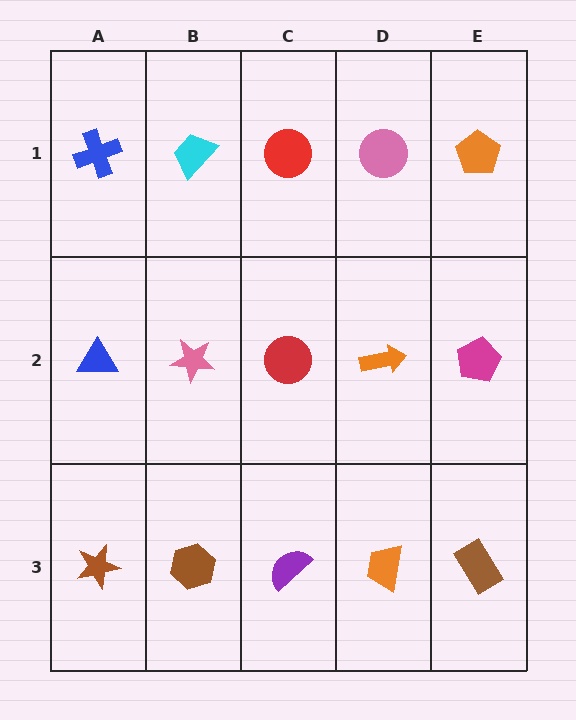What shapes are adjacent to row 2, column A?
A blue cross (row 1, column A), a brown star (row 3, column A), a pink star (row 2, column B).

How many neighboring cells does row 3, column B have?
3.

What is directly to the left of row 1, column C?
A cyan trapezoid.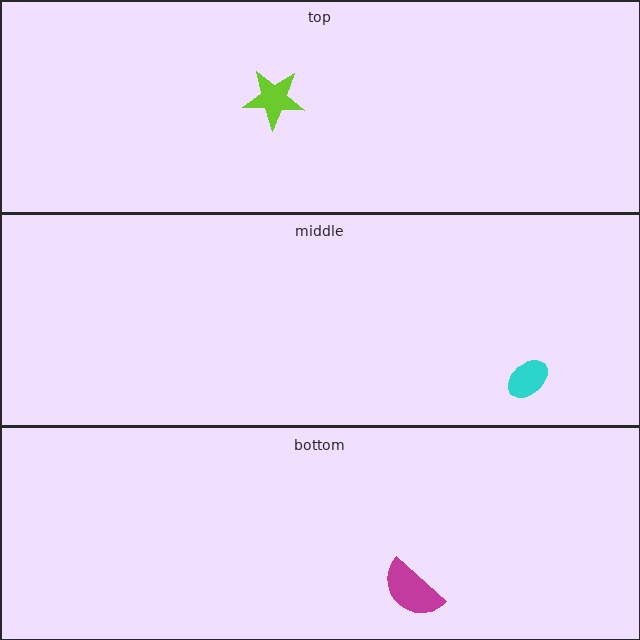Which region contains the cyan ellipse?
The middle region.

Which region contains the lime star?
The top region.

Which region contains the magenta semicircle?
The bottom region.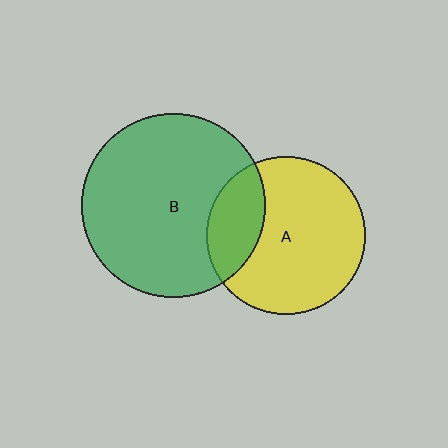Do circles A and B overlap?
Yes.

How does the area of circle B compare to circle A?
Approximately 1.4 times.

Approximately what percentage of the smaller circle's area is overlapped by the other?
Approximately 25%.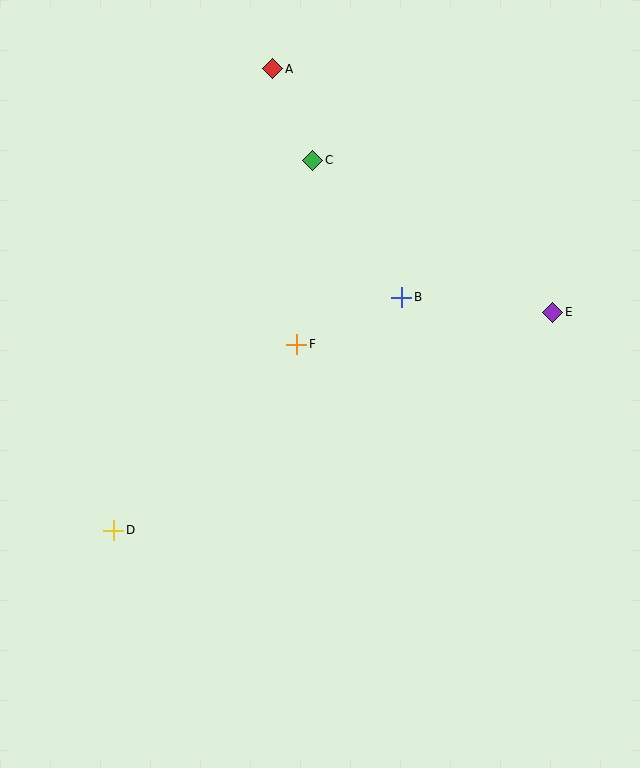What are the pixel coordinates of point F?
Point F is at (297, 344).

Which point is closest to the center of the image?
Point F at (297, 344) is closest to the center.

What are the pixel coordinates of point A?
Point A is at (273, 69).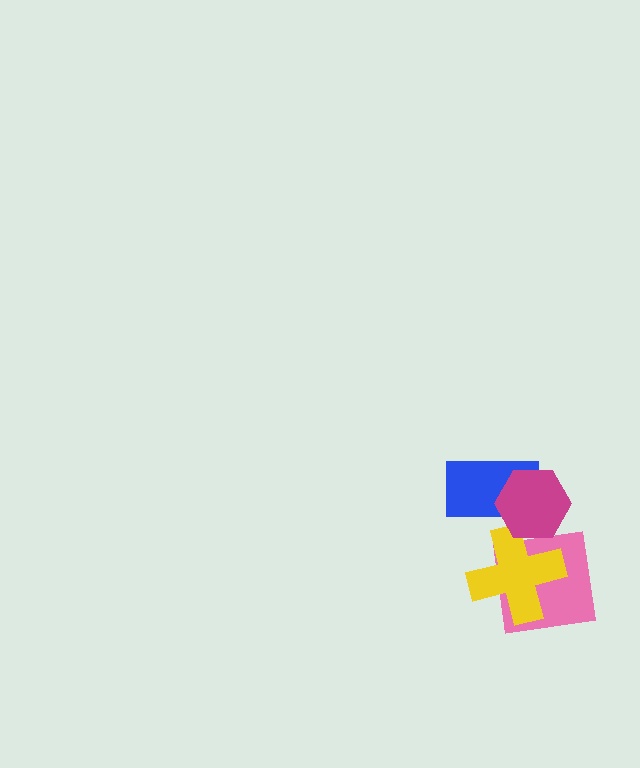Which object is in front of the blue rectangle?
The magenta hexagon is in front of the blue rectangle.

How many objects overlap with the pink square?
1 object overlaps with the pink square.